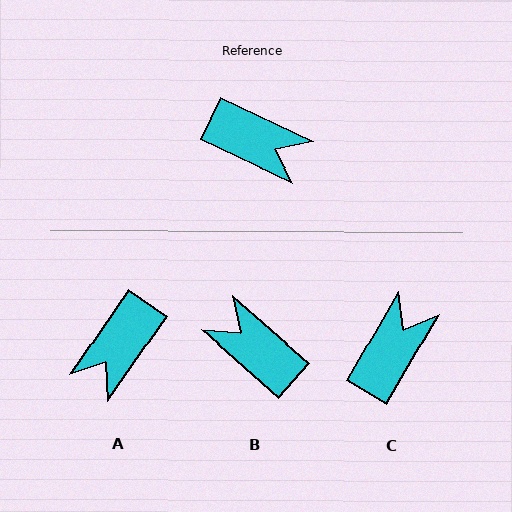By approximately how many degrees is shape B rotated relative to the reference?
Approximately 164 degrees counter-clockwise.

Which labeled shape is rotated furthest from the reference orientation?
B, about 164 degrees away.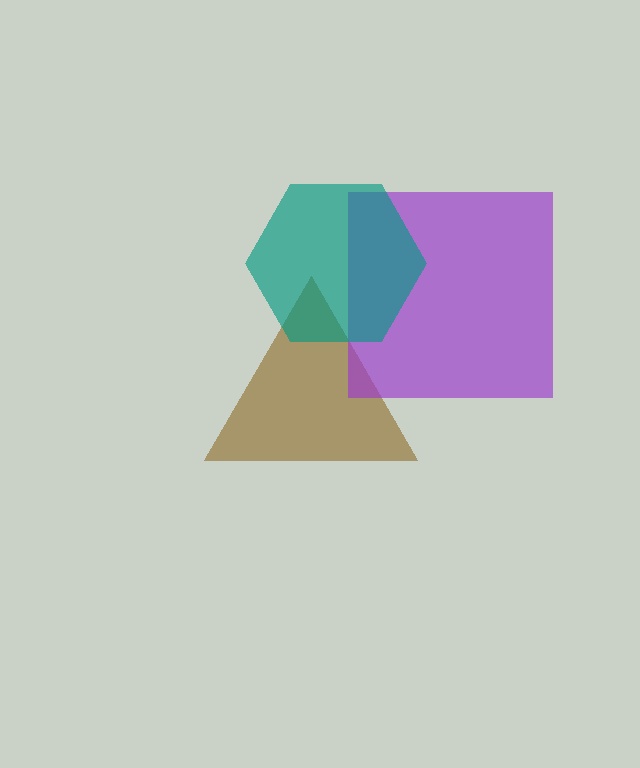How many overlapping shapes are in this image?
There are 3 overlapping shapes in the image.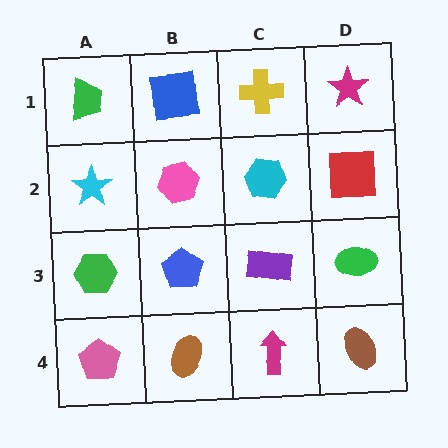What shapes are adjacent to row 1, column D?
A red square (row 2, column D), a yellow cross (row 1, column C).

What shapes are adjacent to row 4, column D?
A green ellipse (row 3, column D), a magenta arrow (row 4, column C).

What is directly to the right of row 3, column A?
A blue pentagon.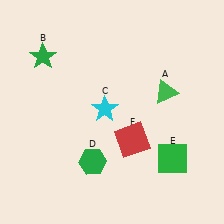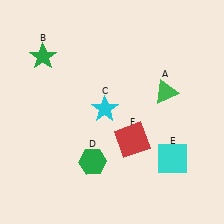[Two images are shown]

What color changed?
The square (E) changed from green in Image 1 to cyan in Image 2.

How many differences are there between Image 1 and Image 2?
There is 1 difference between the two images.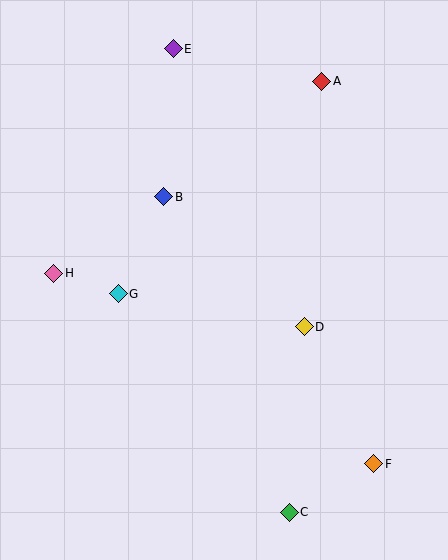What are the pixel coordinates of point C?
Point C is at (289, 512).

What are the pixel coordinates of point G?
Point G is at (118, 294).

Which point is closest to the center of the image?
Point D at (304, 327) is closest to the center.